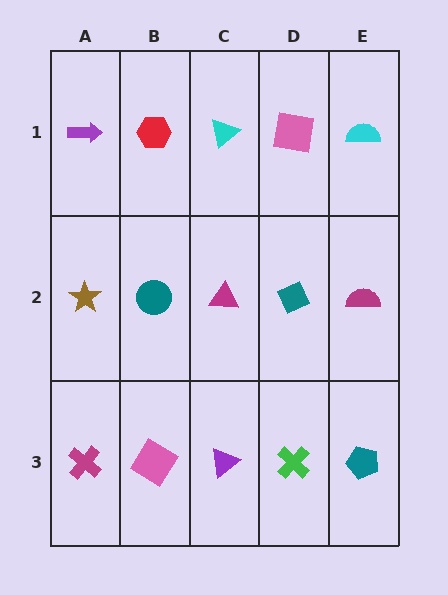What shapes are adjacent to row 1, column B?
A teal circle (row 2, column B), a purple arrow (row 1, column A), a cyan triangle (row 1, column C).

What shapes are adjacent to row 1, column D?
A teal diamond (row 2, column D), a cyan triangle (row 1, column C), a cyan semicircle (row 1, column E).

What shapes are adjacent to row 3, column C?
A magenta triangle (row 2, column C), a pink diamond (row 3, column B), a green cross (row 3, column D).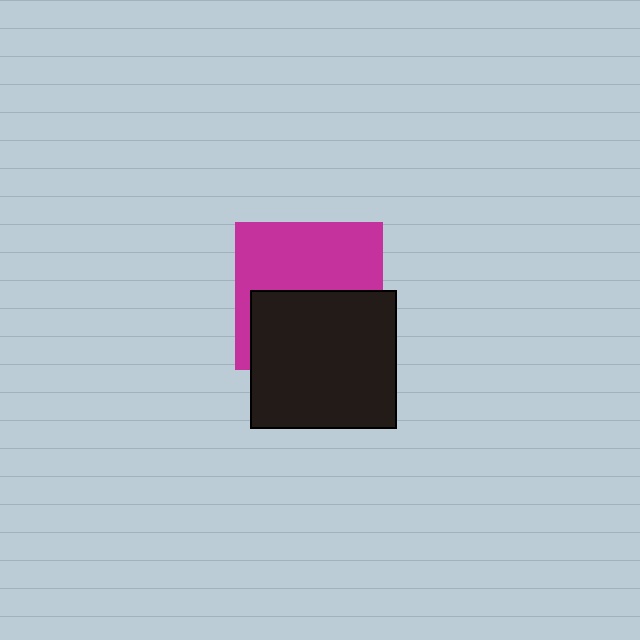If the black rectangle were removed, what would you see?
You would see the complete magenta square.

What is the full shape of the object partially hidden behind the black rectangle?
The partially hidden object is a magenta square.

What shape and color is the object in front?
The object in front is a black rectangle.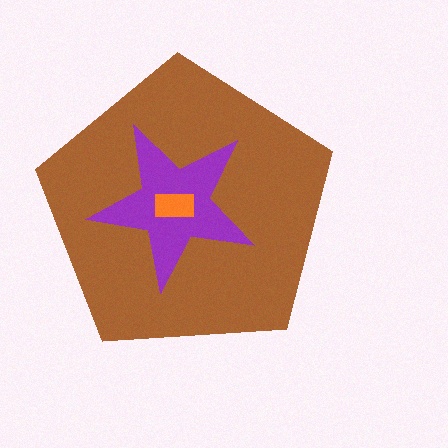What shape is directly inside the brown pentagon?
The purple star.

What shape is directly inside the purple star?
The orange rectangle.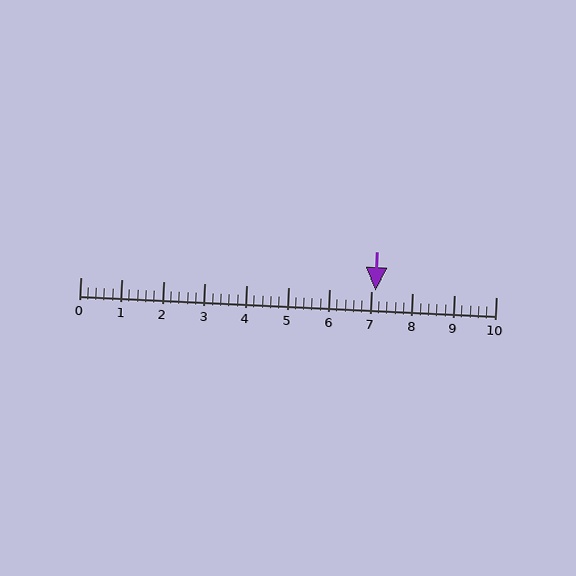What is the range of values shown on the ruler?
The ruler shows values from 0 to 10.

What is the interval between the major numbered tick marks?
The major tick marks are spaced 1 units apart.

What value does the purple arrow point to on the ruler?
The purple arrow points to approximately 7.1.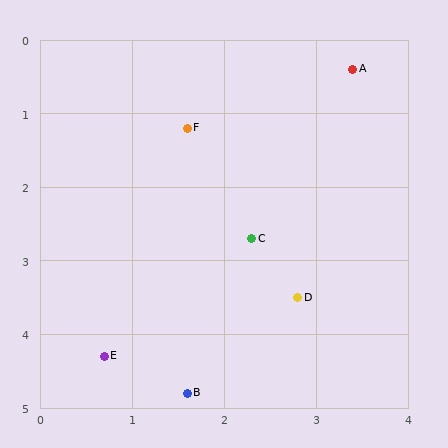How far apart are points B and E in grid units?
Points B and E are about 1.0 grid units apart.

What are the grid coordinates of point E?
Point E is at approximately (0.7, 4.3).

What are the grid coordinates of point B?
Point B is at approximately (1.6, 4.8).